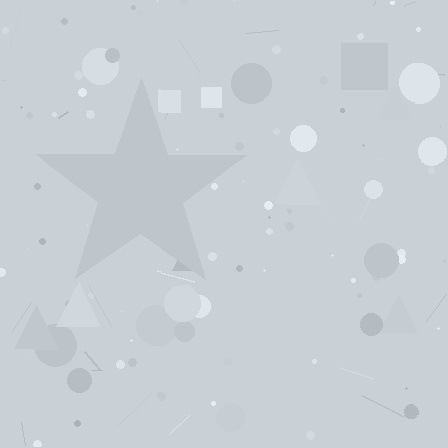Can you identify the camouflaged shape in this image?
The camouflaged shape is a star.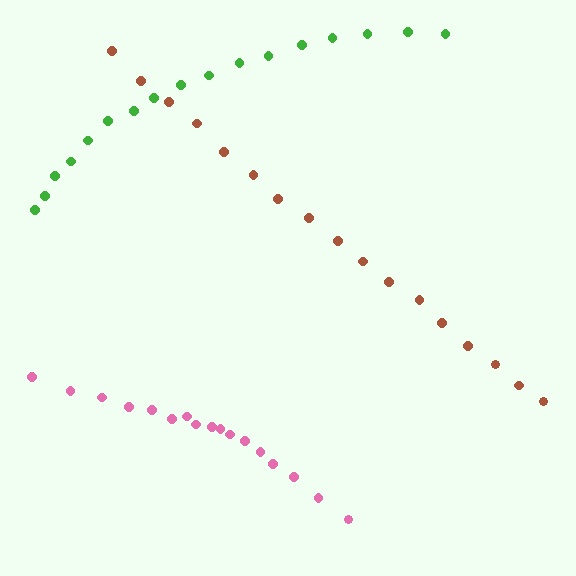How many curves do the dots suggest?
There are 3 distinct paths.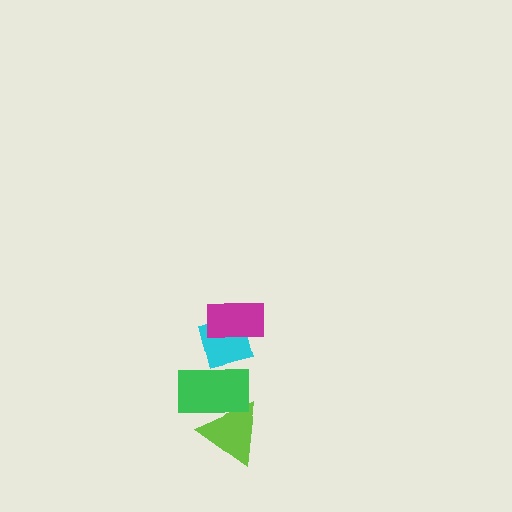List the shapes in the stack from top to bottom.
From top to bottom: the magenta rectangle, the cyan diamond, the green rectangle, the lime triangle.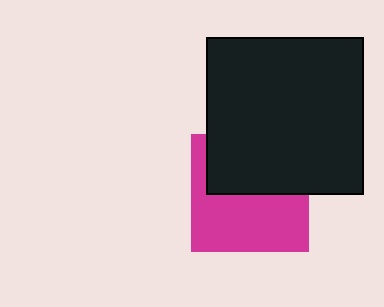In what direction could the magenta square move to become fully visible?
The magenta square could move down. That would shift it out from behind the black square entirely.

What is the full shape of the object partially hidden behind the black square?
The partially hidden object is a magenta square.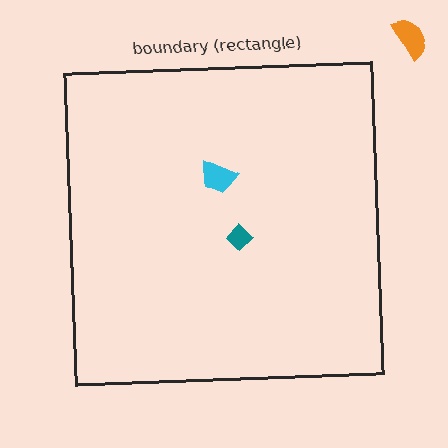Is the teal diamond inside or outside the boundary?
Inside.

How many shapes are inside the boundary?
2 inside, 1 outside.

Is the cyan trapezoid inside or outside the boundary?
Inside.